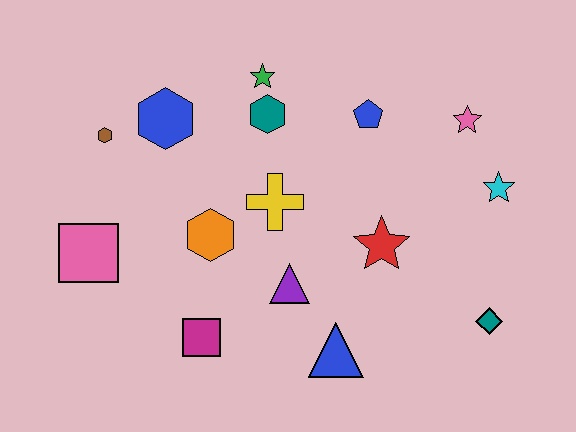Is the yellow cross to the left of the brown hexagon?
No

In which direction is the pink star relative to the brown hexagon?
The pink star is to the right of the brown hexagon.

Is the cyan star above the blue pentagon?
No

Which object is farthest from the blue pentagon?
The pink square is farthest from the blue pentagon.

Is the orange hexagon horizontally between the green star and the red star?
No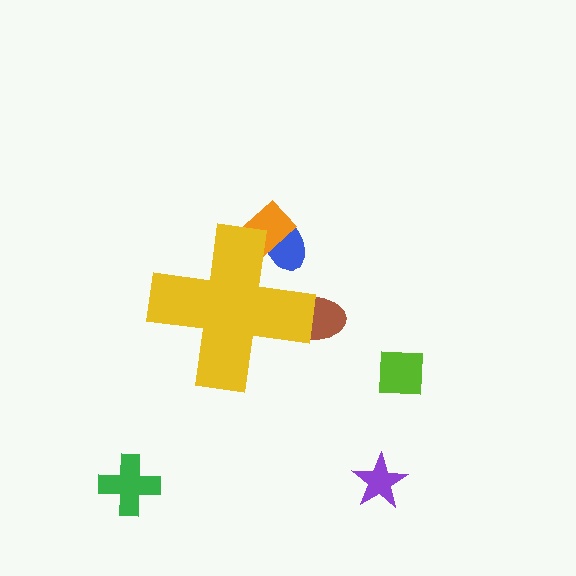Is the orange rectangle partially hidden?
Yes, the orange rectangle is partially hidden behind the yellow cross.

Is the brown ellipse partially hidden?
Yes, the brown ellipse is partially hidden behind the yellow cross.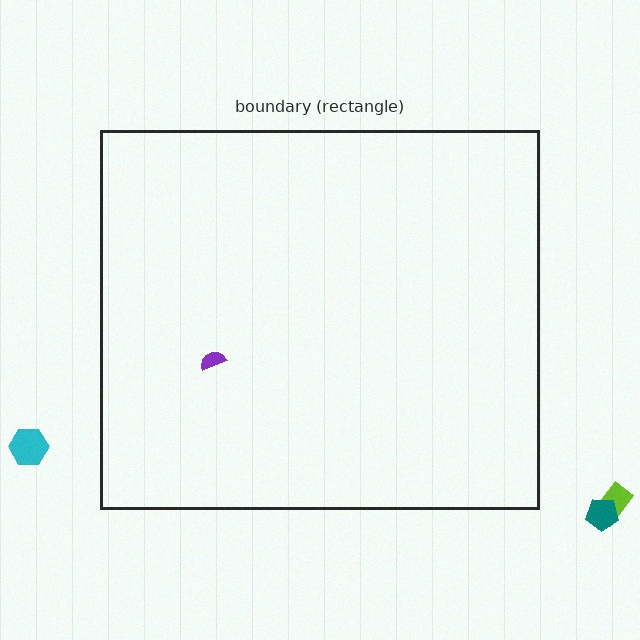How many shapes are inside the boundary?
1 inside, 3 outside.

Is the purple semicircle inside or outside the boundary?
Inside.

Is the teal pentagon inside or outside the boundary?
Outside.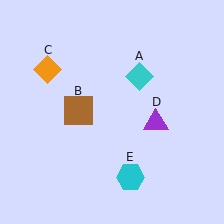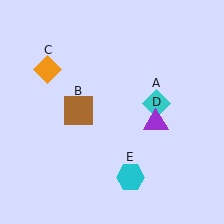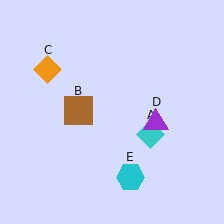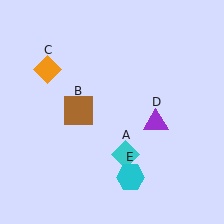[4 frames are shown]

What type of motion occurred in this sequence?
The cyan diamond (object A) rotated clockwise around the center of the scene.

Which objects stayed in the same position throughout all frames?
Brown square (object B) and orange diamond (object C) and purple triangle (object D) and cyan hexagon (object E) remained stationary.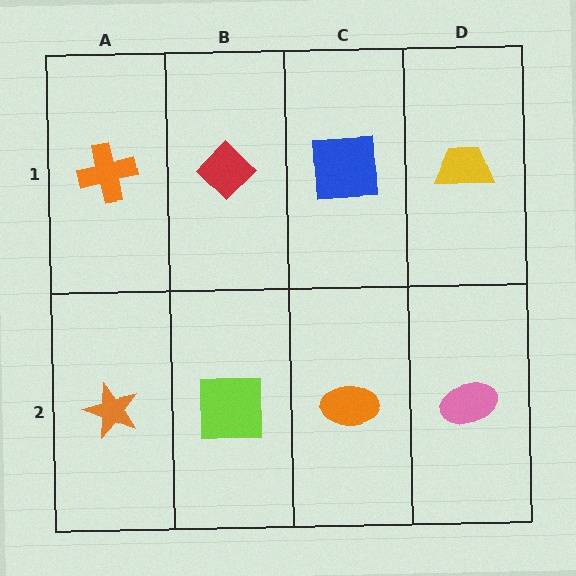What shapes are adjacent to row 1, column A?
An orange star (row 2, column A), a red diamond (row 1, column B).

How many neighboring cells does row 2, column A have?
2.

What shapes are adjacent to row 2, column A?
An orange cross (row 1, column A), a lime square (row 2, column B).